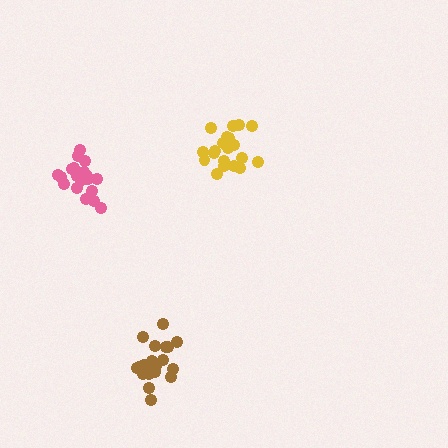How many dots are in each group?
Group 1: 20 dots, Group 2: 20 dots, Group 3: 20 dots (60 total).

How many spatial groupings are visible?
There are 3 spatial groupings.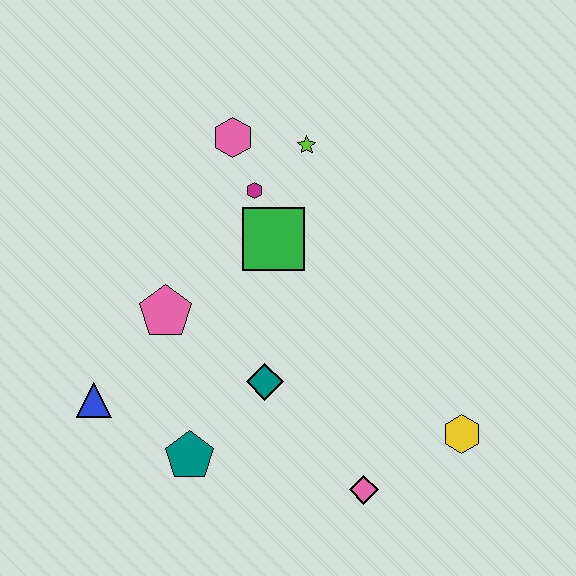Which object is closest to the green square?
The magenta hexagon is closest to the green square.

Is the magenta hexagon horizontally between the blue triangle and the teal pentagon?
No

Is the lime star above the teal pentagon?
Yes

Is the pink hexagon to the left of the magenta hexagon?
Yes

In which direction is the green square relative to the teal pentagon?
The green square is above the teal pentagon.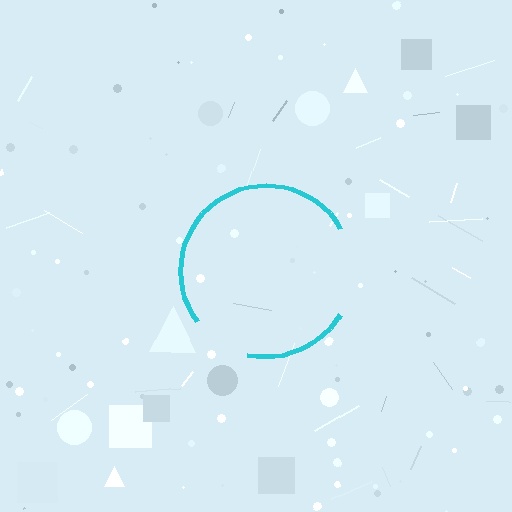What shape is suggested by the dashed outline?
The dashed outline suggests a circle.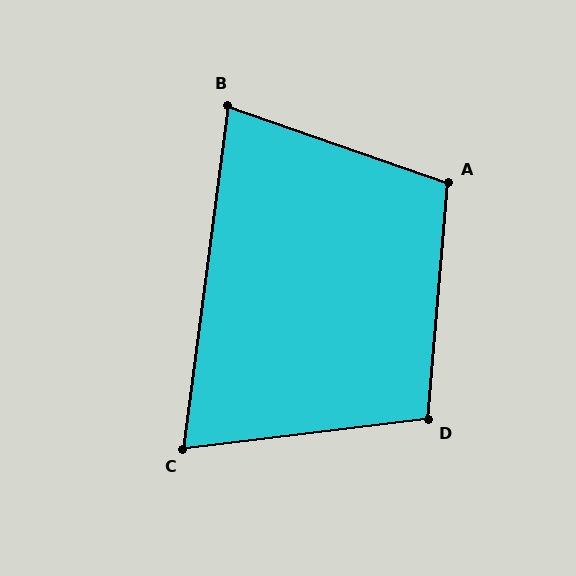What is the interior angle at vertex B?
Approximately 78 degrees (acute).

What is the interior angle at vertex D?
Approximately 102 degrees (obtuse).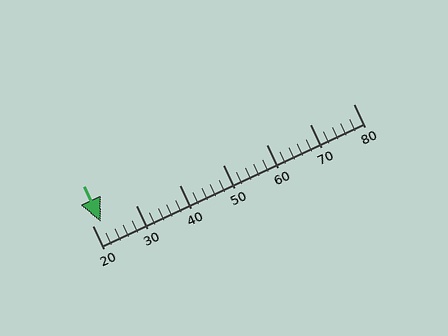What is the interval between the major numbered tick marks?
The major tick marks are spaced 10 units apart.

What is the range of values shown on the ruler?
The ruler shows values from 20 to 80.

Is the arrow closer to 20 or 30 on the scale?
The arrow is closer to 20.